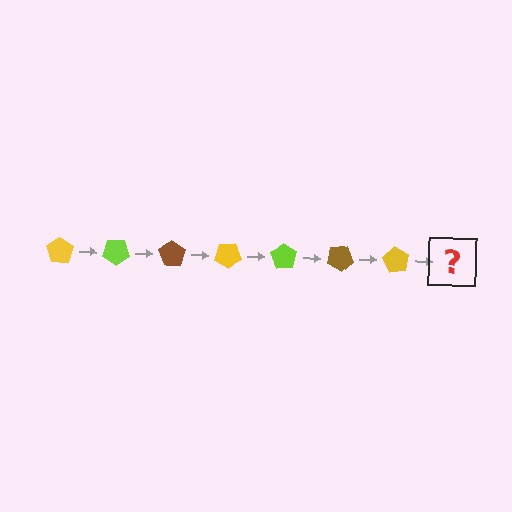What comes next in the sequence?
The next element should be a lime pentagon, rotated 245 degrees from the start.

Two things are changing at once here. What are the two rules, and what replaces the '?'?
The two rules are that it rotates 35 degrees each step and the color cycles through yellow, lime, and brown. The '?' should be a lime pentagon, rotated 245 degrees from the start.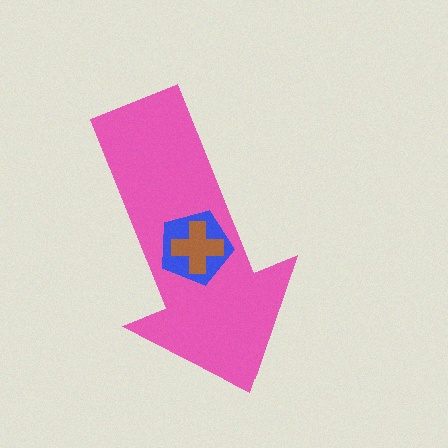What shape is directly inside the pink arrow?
The blue pentagon.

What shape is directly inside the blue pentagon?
The brown cross.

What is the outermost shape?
The pink arrow.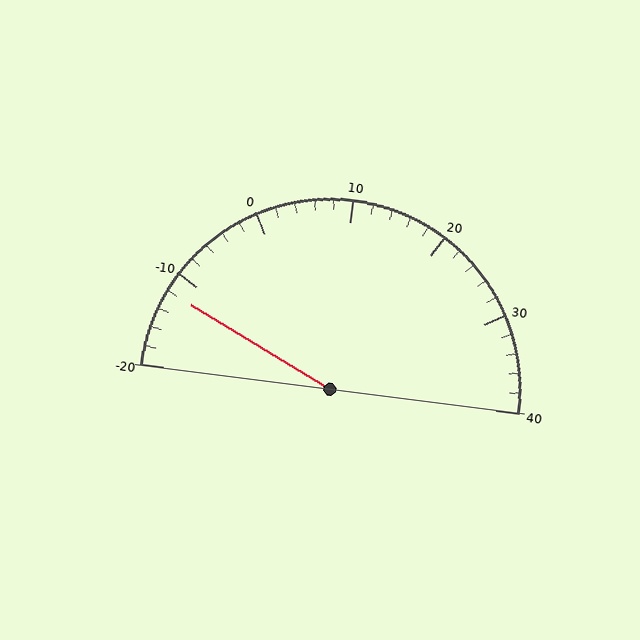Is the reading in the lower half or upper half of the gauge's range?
The reading is in the lower half of the range (-20 to 40).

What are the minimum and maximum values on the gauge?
The gauge ranges from -20 to 40.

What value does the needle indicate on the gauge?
The needle indicates approximately -12.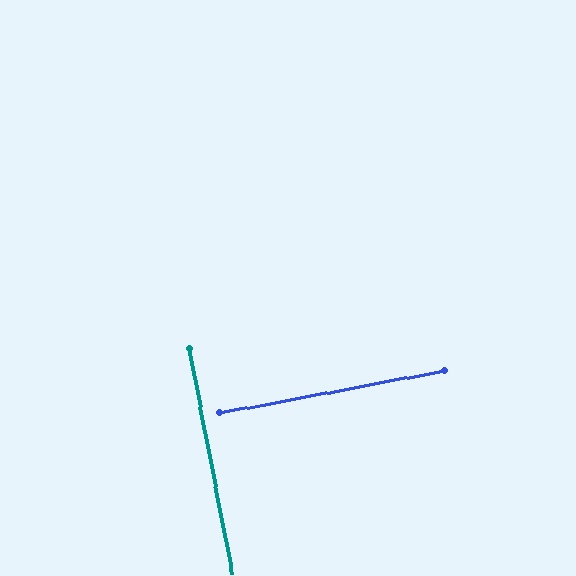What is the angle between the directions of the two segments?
Approximately 90 degrees.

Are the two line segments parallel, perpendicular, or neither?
Perpendicular — they meet at approximately 90°.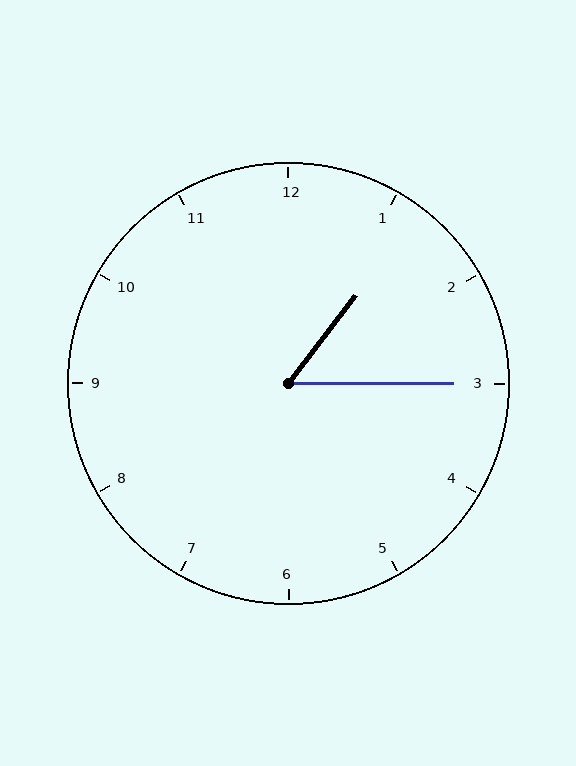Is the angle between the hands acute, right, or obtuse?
It is acute.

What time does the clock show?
1:15.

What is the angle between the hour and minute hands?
Approximately 52 degrees.